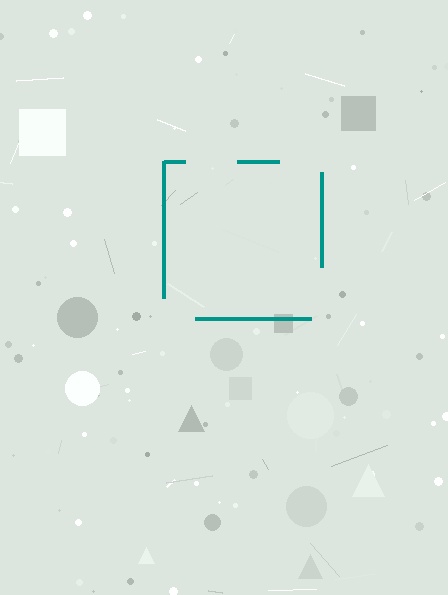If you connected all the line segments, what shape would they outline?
They would outline a square.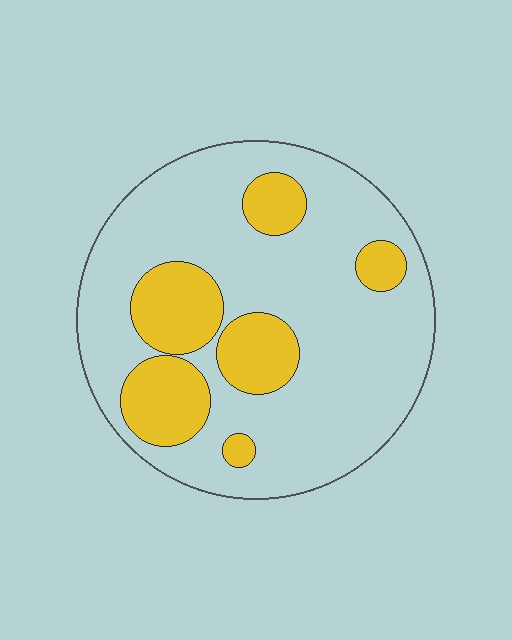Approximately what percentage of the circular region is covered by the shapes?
Approximately 25%.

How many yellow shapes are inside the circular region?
6.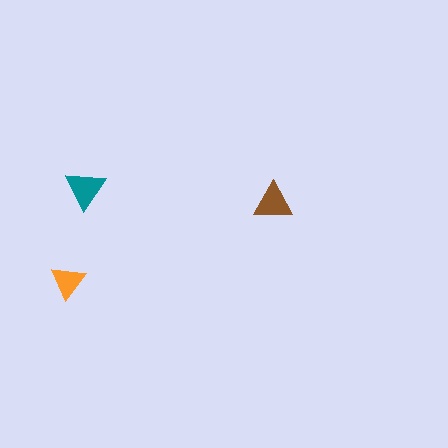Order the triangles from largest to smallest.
the teal one, the brown one, the orange one.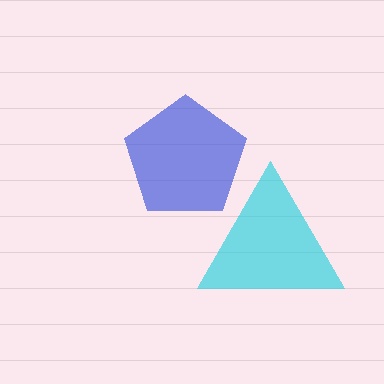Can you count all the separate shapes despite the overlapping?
Yes, there are 2 separate shapes.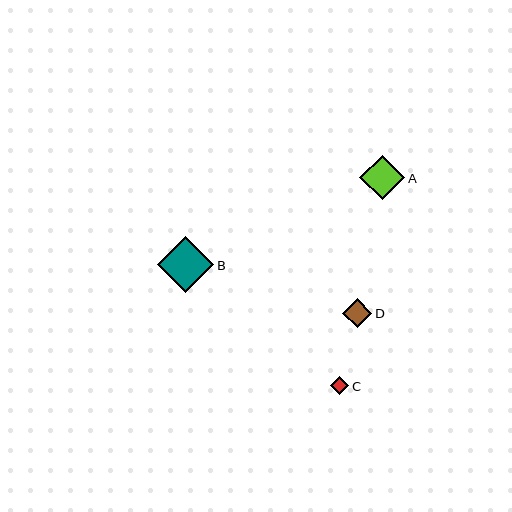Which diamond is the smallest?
Diamond C is the smallest with a size of approximately 18 pixels.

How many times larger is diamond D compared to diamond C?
Diamond D is approximately 1.6 times the size of diamond C.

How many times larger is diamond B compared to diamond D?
Diamond B is approximately 2.0 times the size of diamond D.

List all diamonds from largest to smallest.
From largest to smallest: B, A, D, C.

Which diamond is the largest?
Diamond B is the largest with a size of approximately 56 pixels.